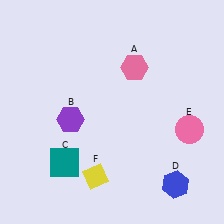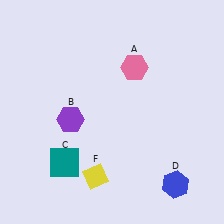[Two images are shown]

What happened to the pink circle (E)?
The pink circle (E) was removed in Image 2. It was in the bottom-right area of Image 1.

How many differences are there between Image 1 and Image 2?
There is 1 difference between the two images.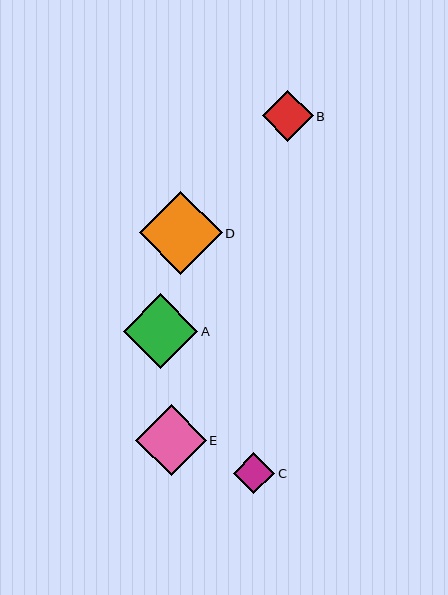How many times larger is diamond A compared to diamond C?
Diamond A is approximately 1.8 times the size of diamond C.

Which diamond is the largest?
Diamond D is the largest with a size of approximately 83 pixels.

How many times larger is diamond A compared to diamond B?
Diamond A is approximately 1.5 times the size of diamond B.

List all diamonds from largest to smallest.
From largest to smallest: D, A, E, B, C.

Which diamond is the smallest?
Diamond C is the smallest with a size of approximately 42 pixels.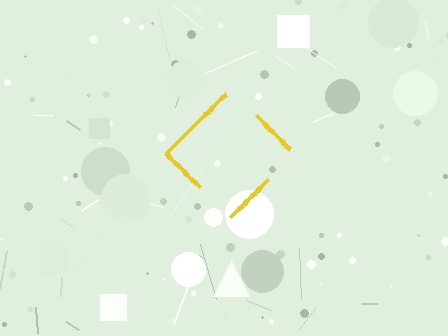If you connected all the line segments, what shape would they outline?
They would outline a diamond.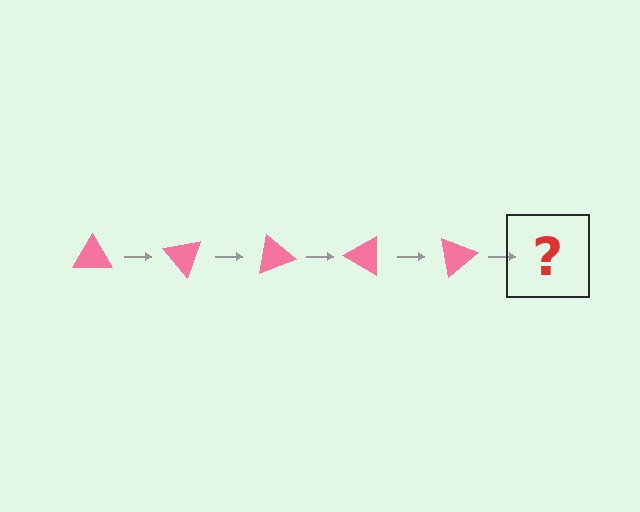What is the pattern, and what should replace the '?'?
The pattern is that the triangle rotates 50 degrees each step. The '?' should be a pink triangle rotated 250 degrees.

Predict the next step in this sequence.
The next step is a pink triangle rotated 250 degrees.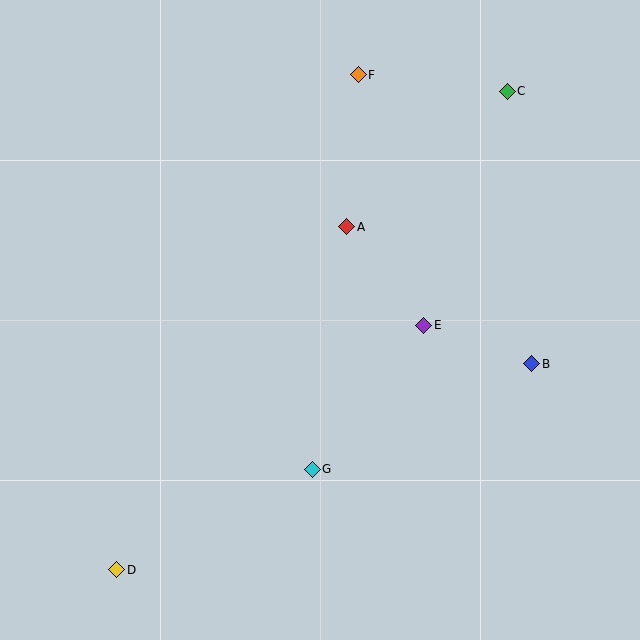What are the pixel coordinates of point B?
Point B is at (532, 364).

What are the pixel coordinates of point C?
Point C is at (507, 91).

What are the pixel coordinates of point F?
Point F is at (358, 75).